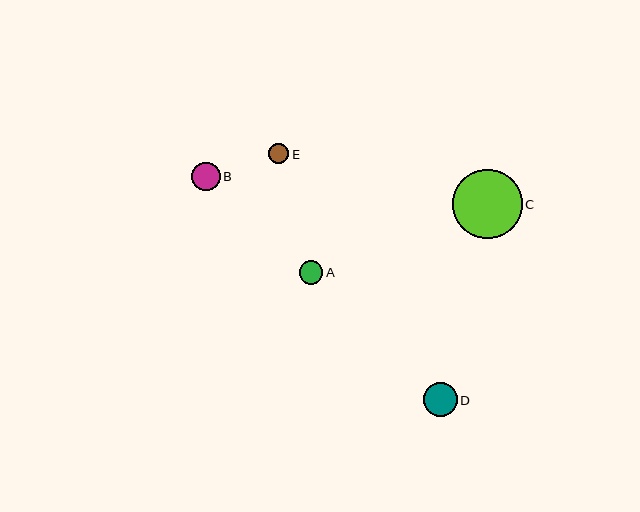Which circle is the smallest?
Circle E is the smallest with a size of approximately 20 pixels.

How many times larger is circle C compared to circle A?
Circle C is approximately 3.0 times the size of circle A.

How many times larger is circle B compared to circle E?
Circle B is approximately 1.4 times the size of circle E.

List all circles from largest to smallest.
From largest to smallest: C, D, B, A, E.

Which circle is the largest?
Circle C is the largest with a size of approximately 70 pixels.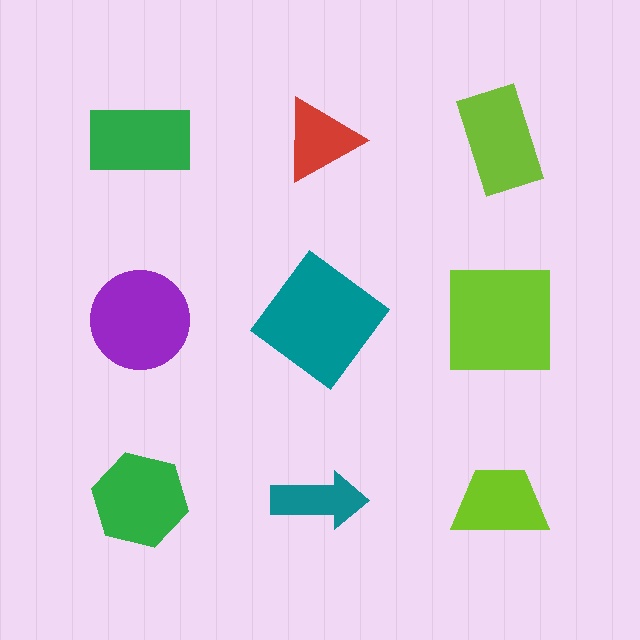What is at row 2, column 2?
A teal diamond.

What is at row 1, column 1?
A green rectangle.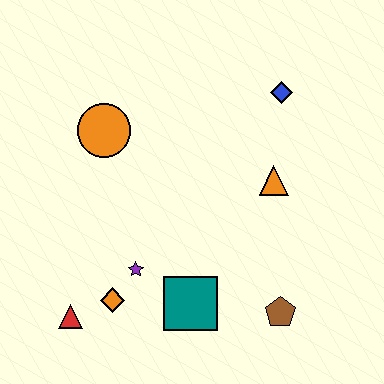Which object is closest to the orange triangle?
The blue diamond is closest to the orange triangle.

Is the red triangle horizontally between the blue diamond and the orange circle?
No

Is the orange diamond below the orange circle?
Yes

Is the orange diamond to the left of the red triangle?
No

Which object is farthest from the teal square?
The blue diamond is farthest from the teal square.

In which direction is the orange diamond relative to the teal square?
The orange diamond is to the left of the teal square.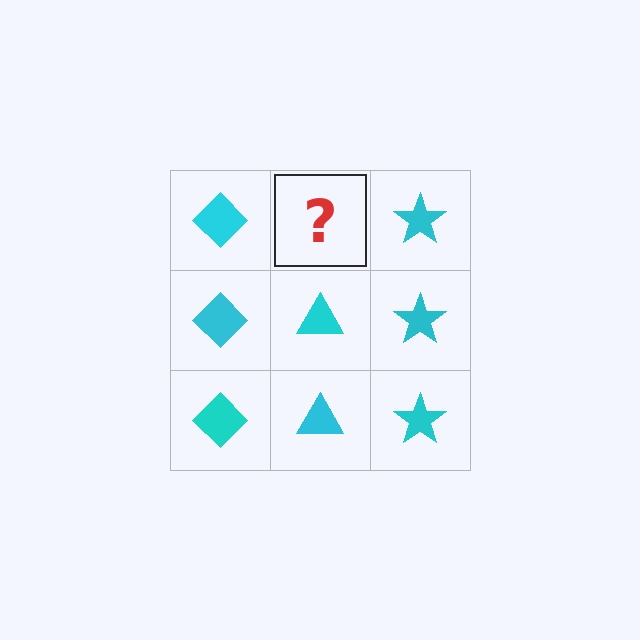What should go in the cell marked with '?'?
The missing cell should contain a cyan triangle.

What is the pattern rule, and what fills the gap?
The rule is that each column has a consistent shape. The gap should be filled with a cyan triangle.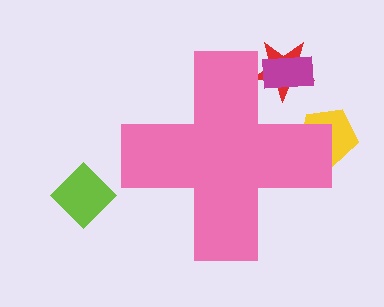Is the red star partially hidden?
Yes, the red star is partially hidden behind the pink cross.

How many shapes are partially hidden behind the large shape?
3 shapes are partially hidden.